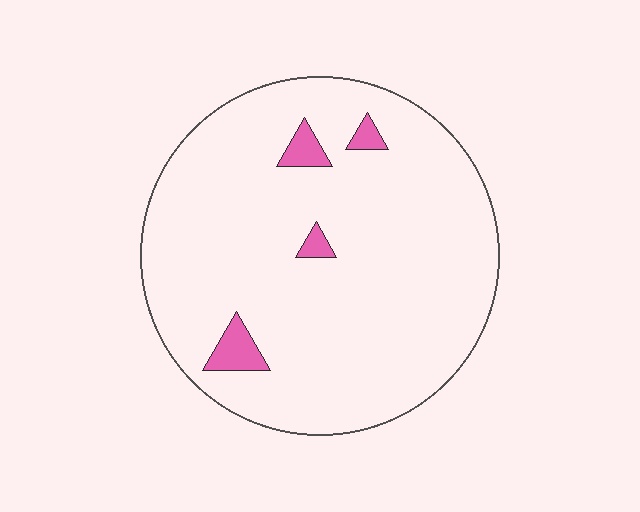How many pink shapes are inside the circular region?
4.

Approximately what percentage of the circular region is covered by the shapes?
Approximately 5%.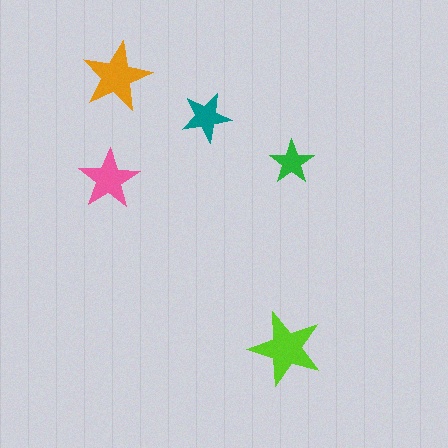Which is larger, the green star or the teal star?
The teal one.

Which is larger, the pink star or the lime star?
The lime one.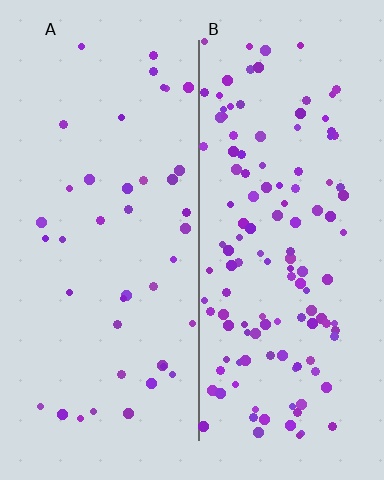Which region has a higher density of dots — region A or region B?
B (the right).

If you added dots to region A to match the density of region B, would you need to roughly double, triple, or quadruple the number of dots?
Approximately triple.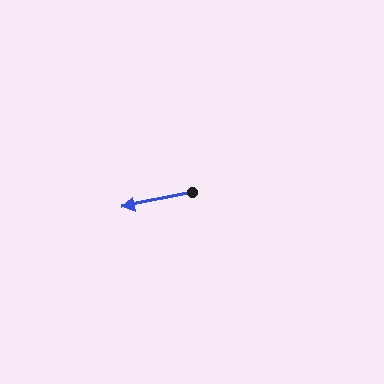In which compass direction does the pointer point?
West.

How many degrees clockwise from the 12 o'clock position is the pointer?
Approximately 258 degrees.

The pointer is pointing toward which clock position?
Roughly 9 o'clock.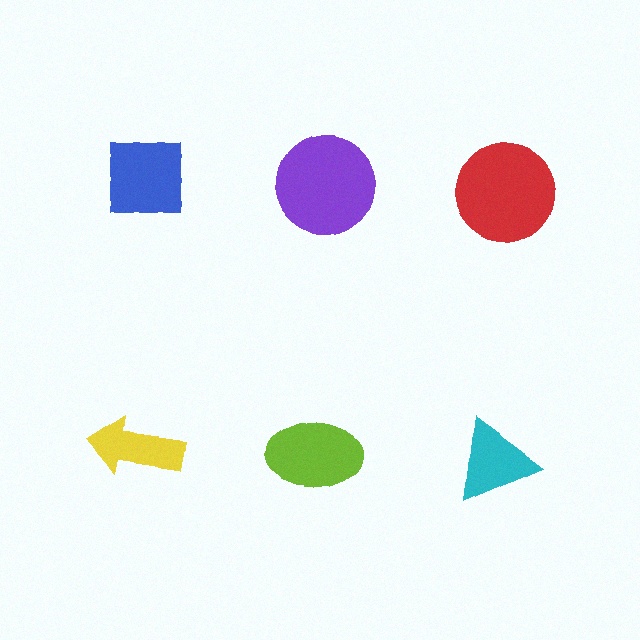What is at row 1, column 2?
A purple circle.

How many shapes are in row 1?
3 shapes.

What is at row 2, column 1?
A yellow arrow.